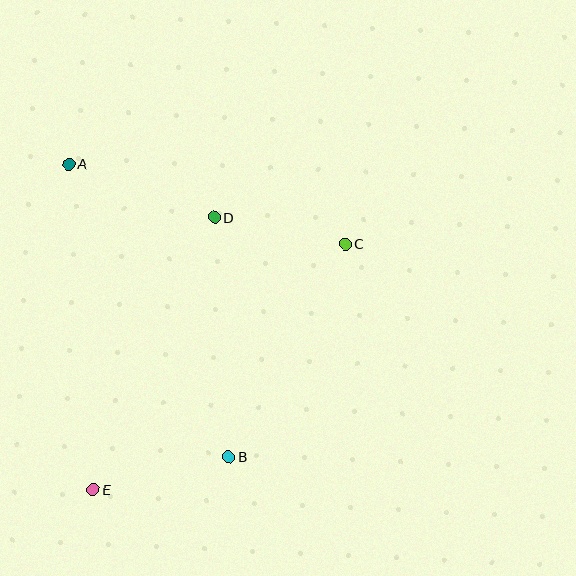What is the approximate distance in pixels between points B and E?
The distance between B and E is approximately 139 pixels.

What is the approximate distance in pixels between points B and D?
The distance between B and D is approximately 240 pixels.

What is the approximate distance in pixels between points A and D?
The distance between A and D is approximately 155 pixels.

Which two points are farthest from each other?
Points C and E are farthest from each other.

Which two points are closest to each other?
Points C and D are closest to each other.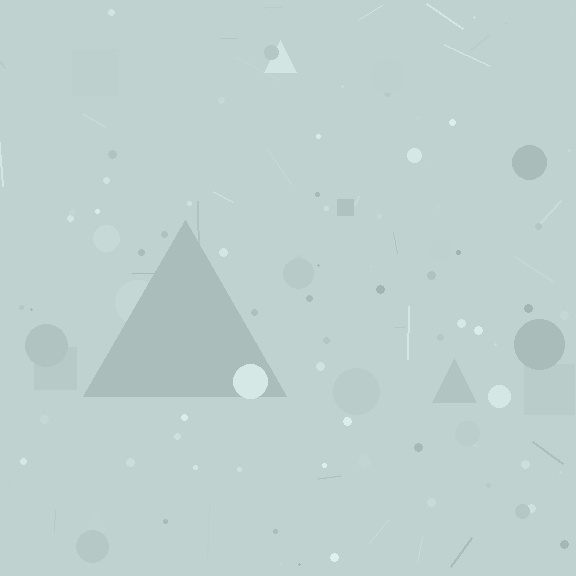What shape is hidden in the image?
A triangle is hidden in the image.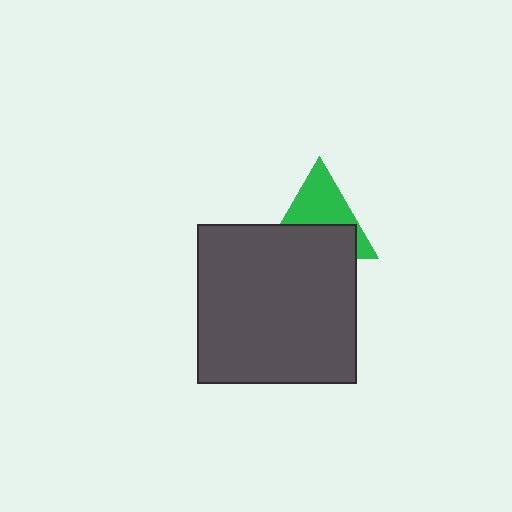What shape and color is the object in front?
The object in front is a dark gray square.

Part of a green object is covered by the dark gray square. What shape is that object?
It is a triangle.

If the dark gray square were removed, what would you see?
You would see the complete green triangle.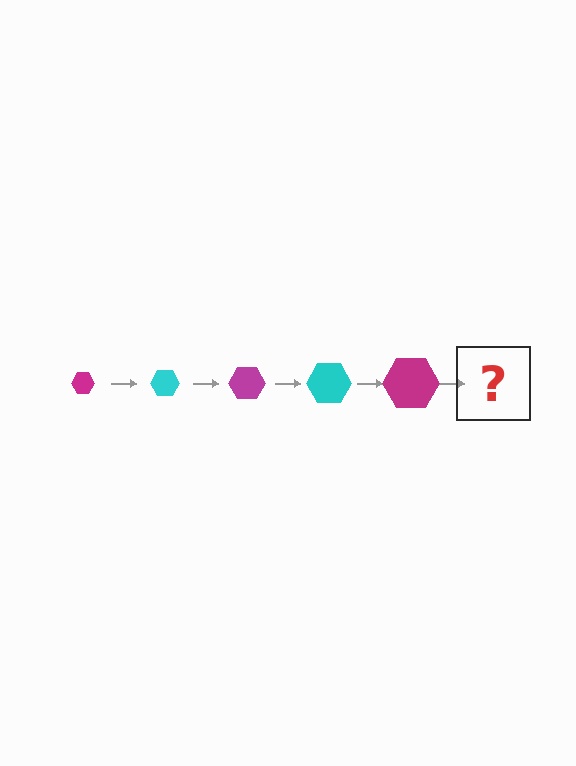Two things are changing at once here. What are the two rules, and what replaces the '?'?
The two rules are that the hexagon grows larger each step and the color cycles through magenta and cyan. The '?' should be a cyan hexagon, larger than the previous one.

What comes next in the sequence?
The next element should be a cyan hexagon, larger than the previous one.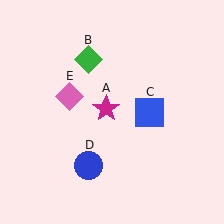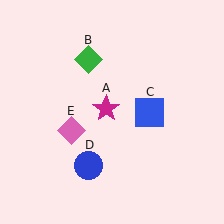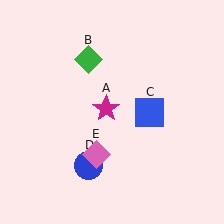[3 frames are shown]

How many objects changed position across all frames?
1 object changed position: pink diamond (object E).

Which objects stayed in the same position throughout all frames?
Magenta star (object A) and green diamond (object B) and blue square (object C) and blue circle (object D) remained stationary.